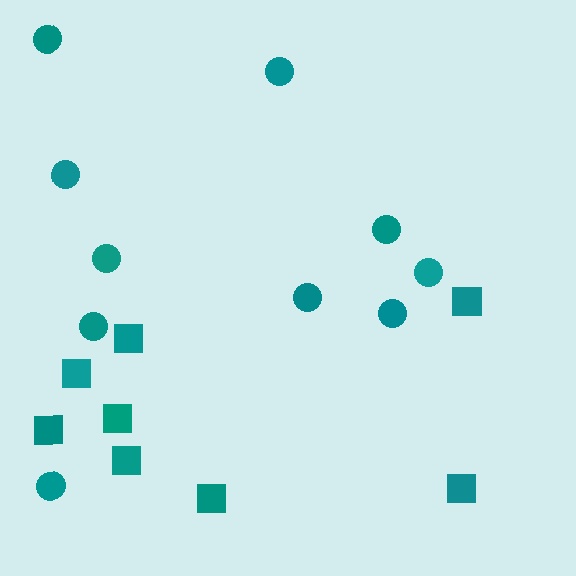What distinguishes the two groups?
There are 2 groups: one group of squares (8) and one group of circles (10).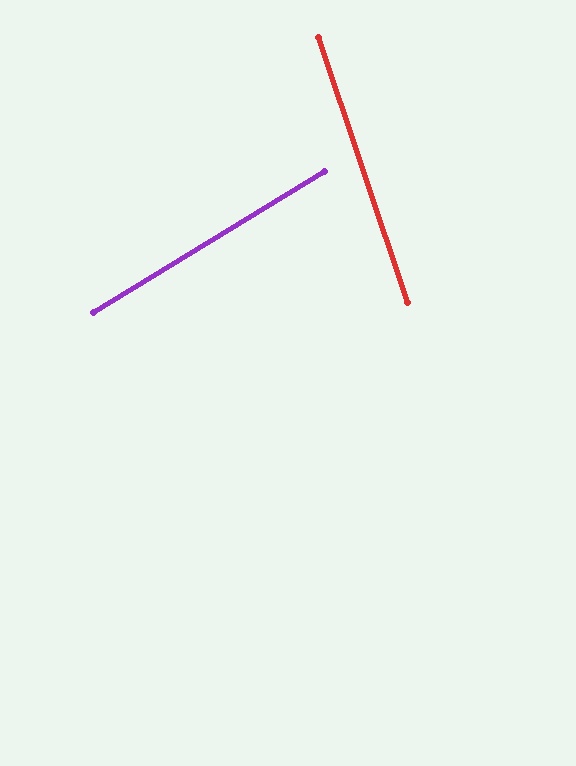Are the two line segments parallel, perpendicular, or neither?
Neither parallel nor perpendicular — they differ by about 77°.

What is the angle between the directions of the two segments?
Approximately 77 degrees.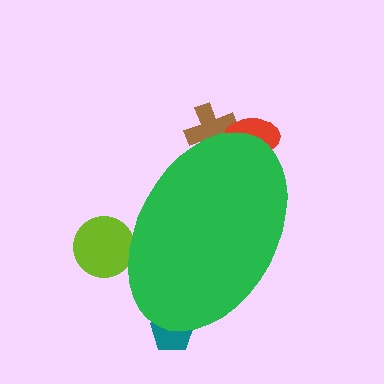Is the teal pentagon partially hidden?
Yes, the teal pentagon is partially hidden behind the green ellipse.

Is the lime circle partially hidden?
Yes, the lime circle is partially hidden behind the green ellipse.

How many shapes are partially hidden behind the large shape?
4 shapes are partially hidden.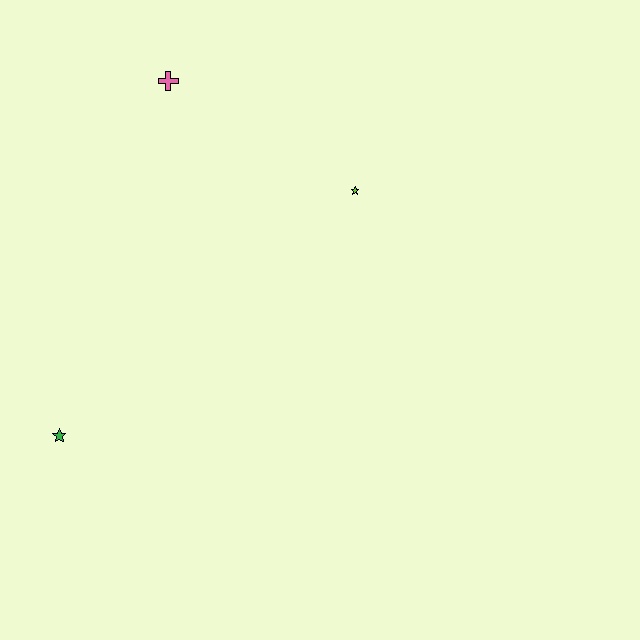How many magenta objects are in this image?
There are no magenta objects.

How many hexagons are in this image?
There are no hexagons.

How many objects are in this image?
There are 3 objects.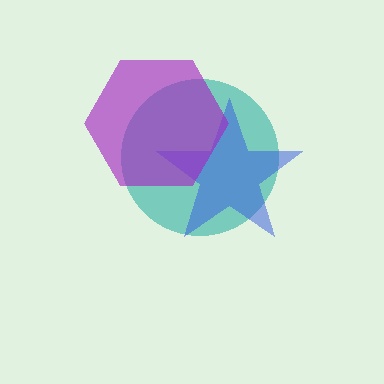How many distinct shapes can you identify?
There are 3 distinct shapes: a teal circle, a blue star, a purple hexagon.